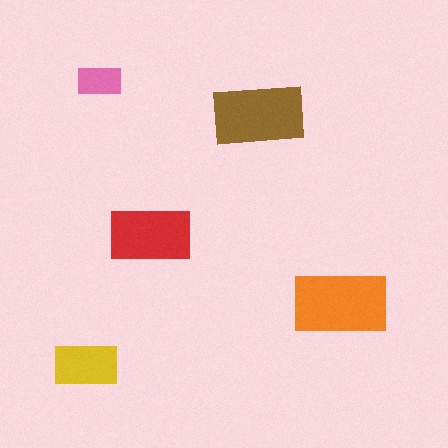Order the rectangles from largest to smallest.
the orange one, the brown one, the red one, the yellow one, the pink one.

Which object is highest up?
The pink rectangle is topmost.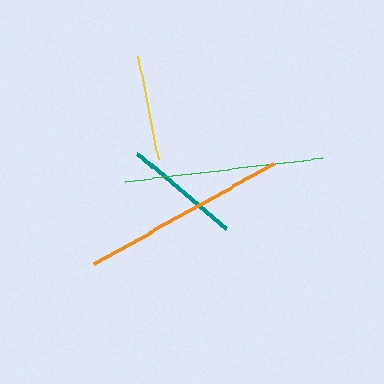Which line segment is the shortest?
The yellow line is the shortest at approximately 106 pixels.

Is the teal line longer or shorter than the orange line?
The orange line is longer than the teal line.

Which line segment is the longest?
The orange line is the longest at approximately 206 pixels.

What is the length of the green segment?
The green segment is approximately 198 pixels long.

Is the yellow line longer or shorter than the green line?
The green line is longer than the yellow line.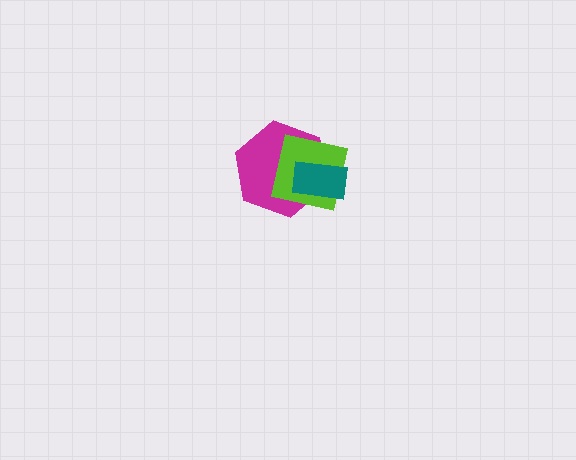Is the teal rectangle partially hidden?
No, no other shape covers it.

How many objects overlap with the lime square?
2 objects overlap with the lime square.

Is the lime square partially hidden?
Yes, it is partially covered by another shape.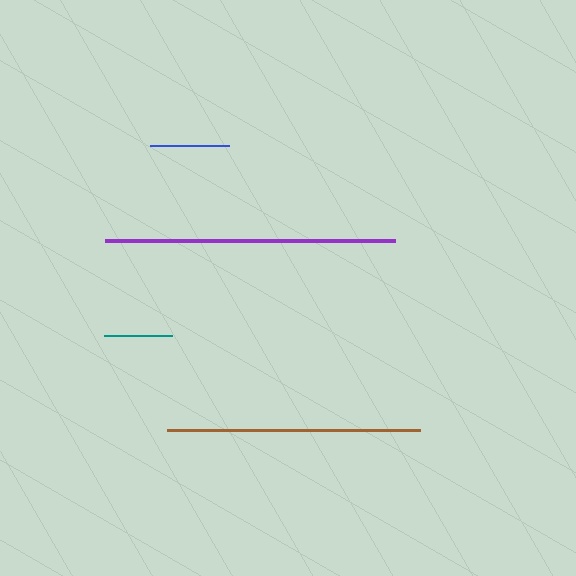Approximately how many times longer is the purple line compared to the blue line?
The purple line is approximately 3.7 times the length of the blue line.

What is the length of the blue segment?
The blue segment is approximately 79 pixels long.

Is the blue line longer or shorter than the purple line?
The purple line is longer than the blue line.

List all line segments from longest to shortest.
From longest to shortest: purple, brown, blue, teal.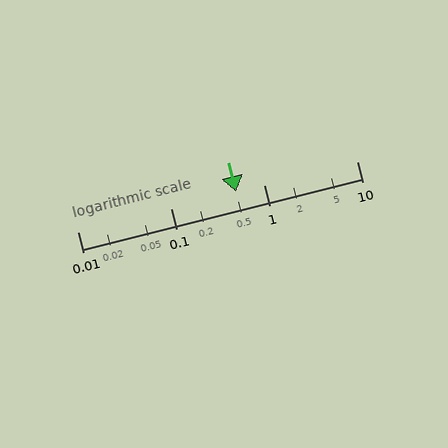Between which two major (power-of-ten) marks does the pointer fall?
The pointer is between 0.1 and 1.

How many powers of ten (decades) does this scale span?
The scale spans 3 decades, from 0.01 to 10.